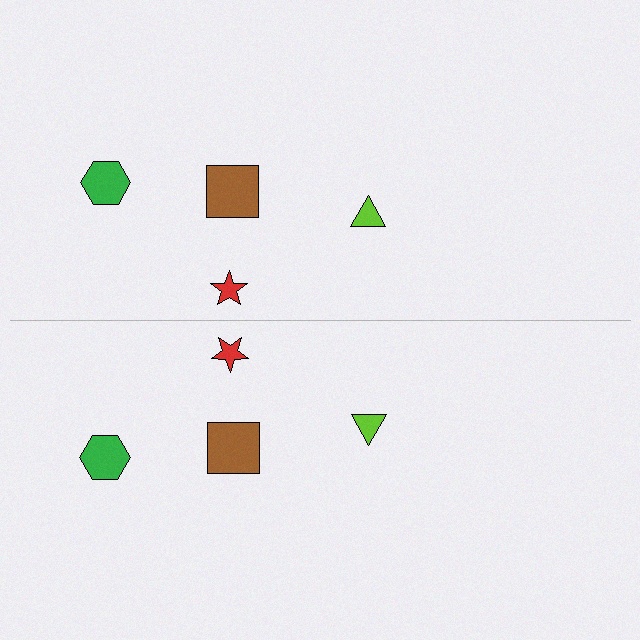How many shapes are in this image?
There are 8 shapes in this image.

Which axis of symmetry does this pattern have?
The pattern has a horizontal axis of symmetry running through the center of the image.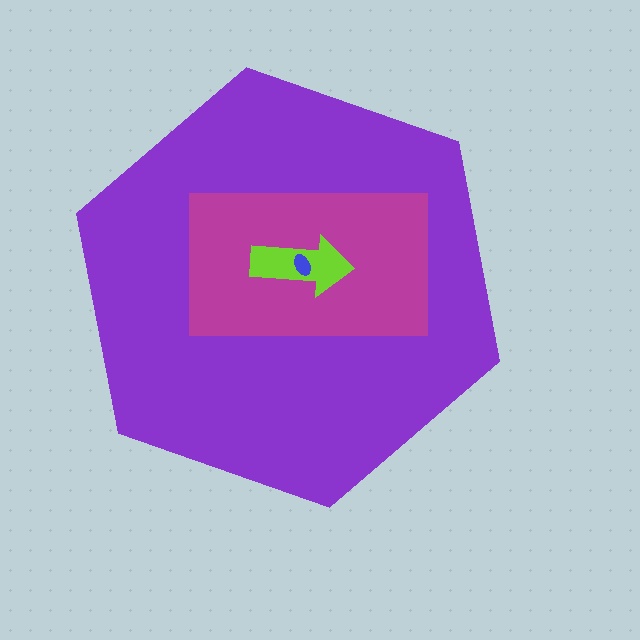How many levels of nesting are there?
4.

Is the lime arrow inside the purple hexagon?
Yes.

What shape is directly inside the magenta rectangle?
The lime arrow.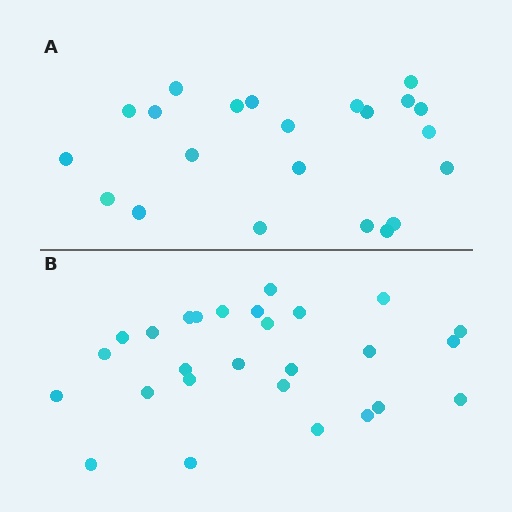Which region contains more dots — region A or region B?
Region B (the bottom region) has more dots.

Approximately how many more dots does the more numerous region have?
Region B has about 5 more dots than region A.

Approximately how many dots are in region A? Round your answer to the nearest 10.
About 20 dots. (The exact count is 22, which rounds to 20.)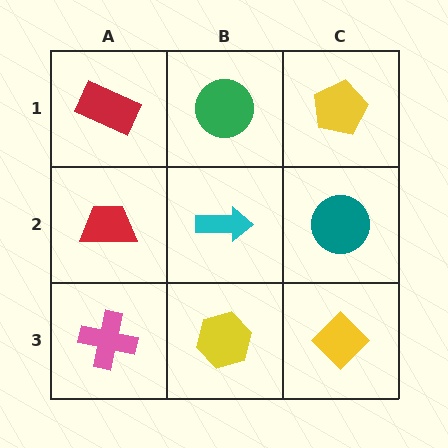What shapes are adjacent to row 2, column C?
A yellow pentagon (row 1, column C), a yellow diamond (row 3, column C), a cyan arrow (row 2, column B).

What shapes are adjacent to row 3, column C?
A teal circle (row 2, column C), a yellow hexagon (row 3, column B).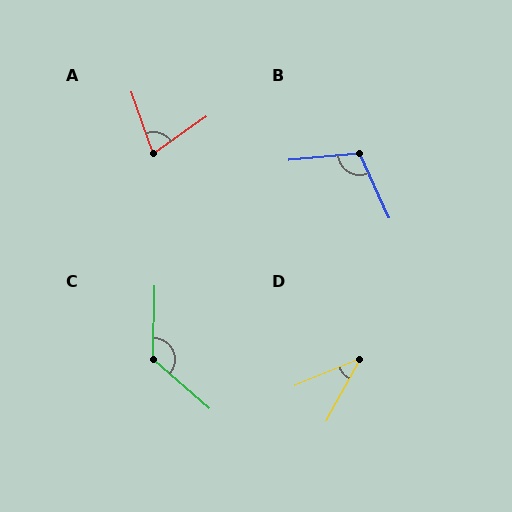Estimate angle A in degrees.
Approximately 74 degrees.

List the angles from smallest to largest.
D (39°), A (74°), B (109°), C (130°).